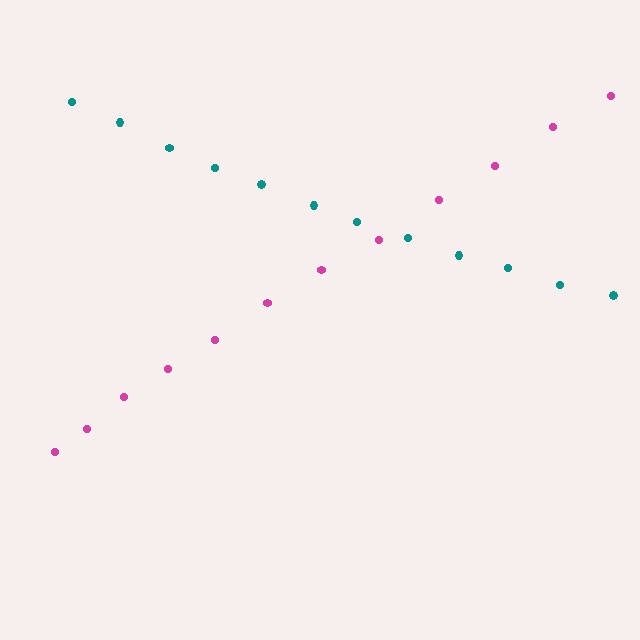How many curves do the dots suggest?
There are 2 distinct paths.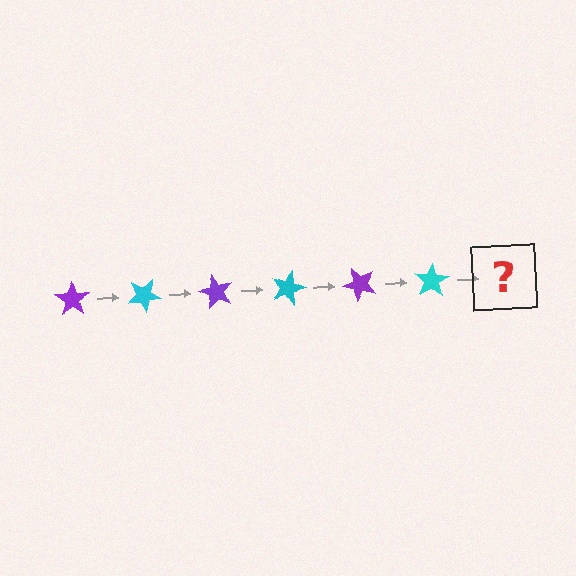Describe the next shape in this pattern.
It should be a purple star, rotated 180 degrees from the start.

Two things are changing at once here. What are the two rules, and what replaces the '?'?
The two rules are that it rotates 30 degrees each step and the color cycles through purple and cyan. The '?' should be a purple star, rotated 180 degrees from the start.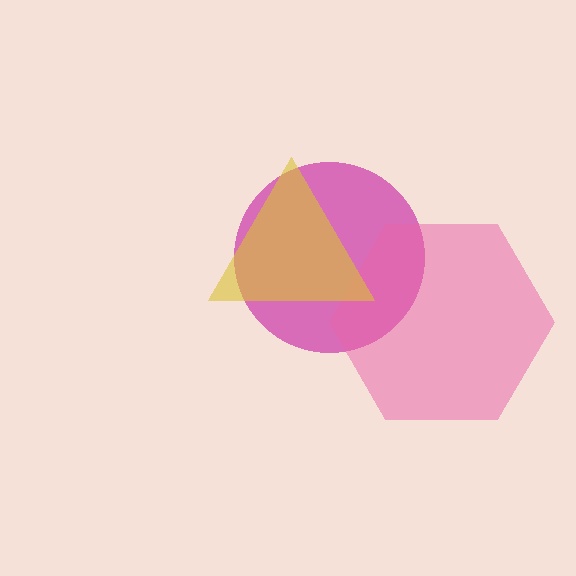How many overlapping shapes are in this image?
There are 3 overlapping shapes in the image.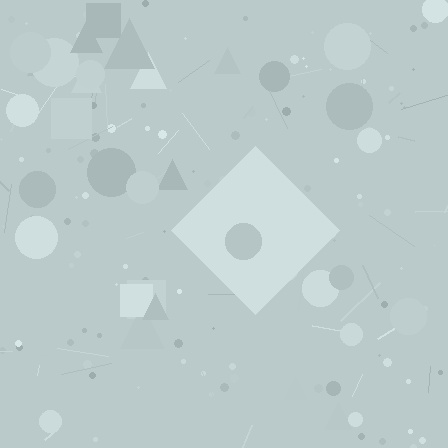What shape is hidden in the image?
A diamond is hidden in the image.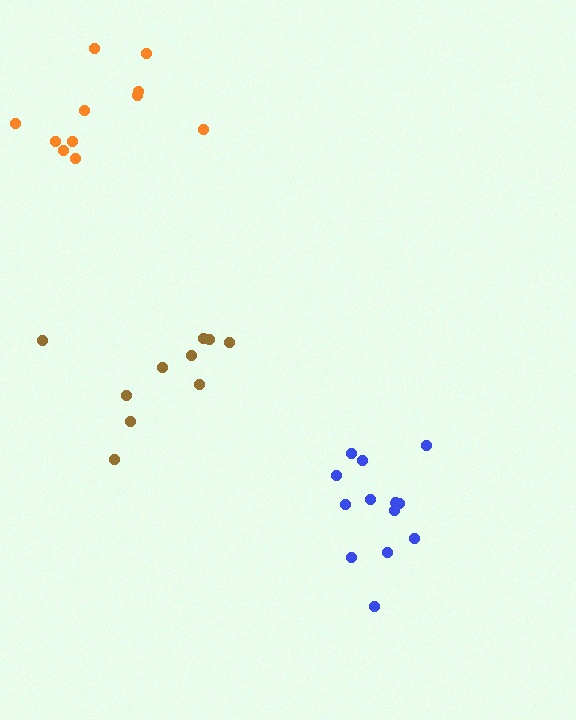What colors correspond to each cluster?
The clusters are colored: blue, orange, brown.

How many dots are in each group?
Group 1: 13 dots, Group 2: 11 dots, Group 3: 10 dots (34 total).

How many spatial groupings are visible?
There are 3 spatial groupings.